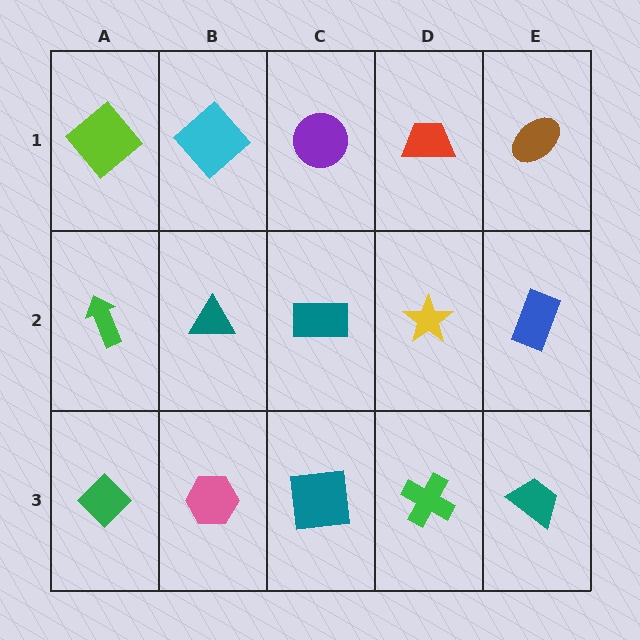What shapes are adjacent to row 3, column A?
A green arrow (row 2, column A), a pink hexagon (row 3, column B).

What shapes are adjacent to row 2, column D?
A red trapezoid (row 1, column D), a green cross (row 3, column D), a teal rectangle (row 2, column C), a blue rectangle (row 2, column E).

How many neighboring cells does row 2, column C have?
4.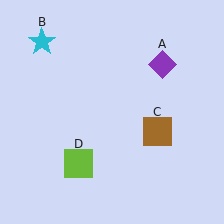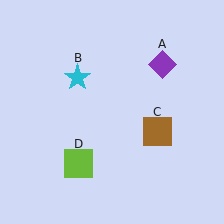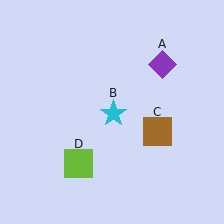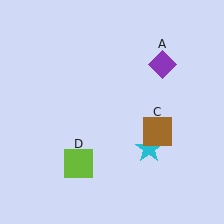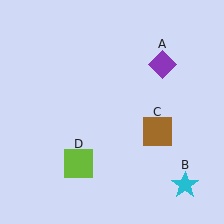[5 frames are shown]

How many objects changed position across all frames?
1 object changed position: cyan star (object B).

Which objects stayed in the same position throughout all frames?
Purple diamond (object A) and brown square (object C) and lime square (object D) remained stationary.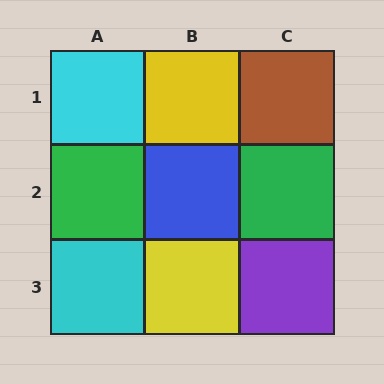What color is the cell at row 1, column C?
Brown.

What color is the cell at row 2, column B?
Blue.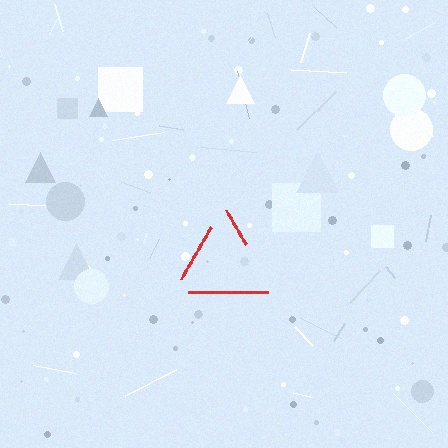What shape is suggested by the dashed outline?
The dashed outline suggests a triangle.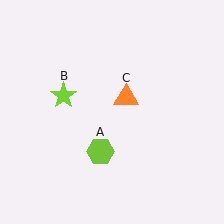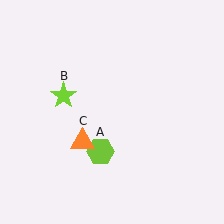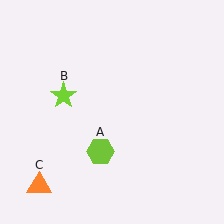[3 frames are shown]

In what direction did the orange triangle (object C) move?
The orange triangle (object C) moved down and to the left.